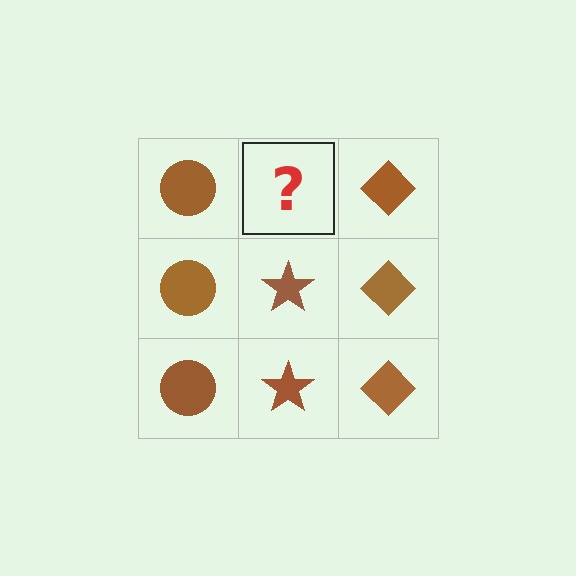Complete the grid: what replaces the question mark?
The question mark should be replaced with a brown star.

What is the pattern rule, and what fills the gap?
The rule is that each column has a consistent shape. The gap should be filled with a brown star.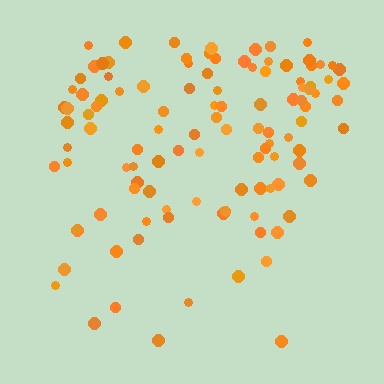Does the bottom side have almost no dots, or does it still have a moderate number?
Still a moderate number, just noticeably fewer than the top.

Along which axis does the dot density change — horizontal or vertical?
Vertical.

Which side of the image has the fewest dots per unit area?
The bottom.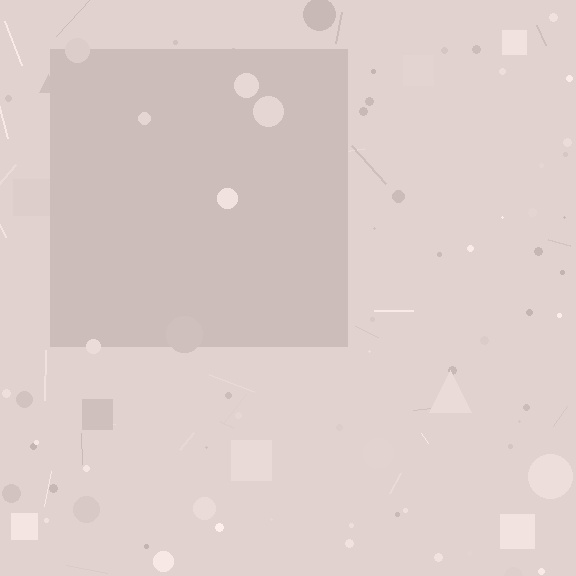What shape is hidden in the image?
A square is hidden in the image.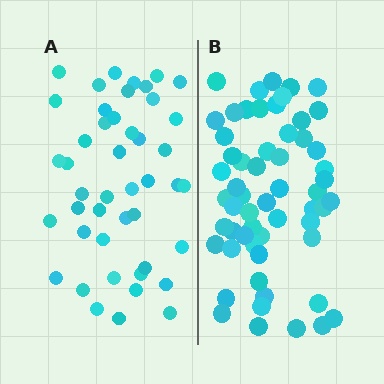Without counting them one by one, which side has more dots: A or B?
Region B (the right region) has more dots.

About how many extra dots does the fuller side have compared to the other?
Region B has approximately 15 more dots than region A.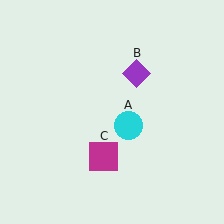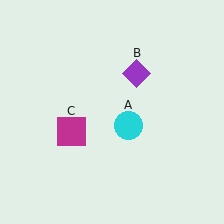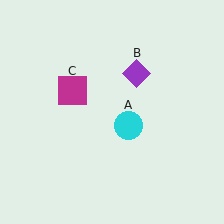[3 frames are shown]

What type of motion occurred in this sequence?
The magenta square (object C) rotated clockwise around the center of the scene.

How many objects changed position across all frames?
1 object changed position: magenta square (object C).